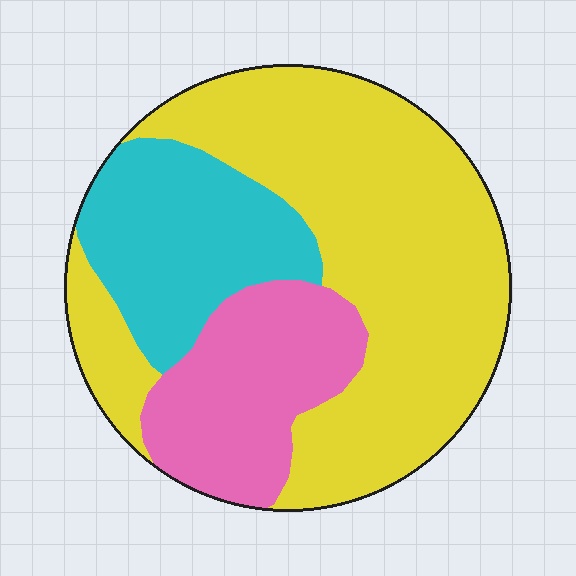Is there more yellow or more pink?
Yellow.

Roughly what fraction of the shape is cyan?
Cyan takes up less than a quarter of the shape.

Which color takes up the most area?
Yellow, at roughly 55%.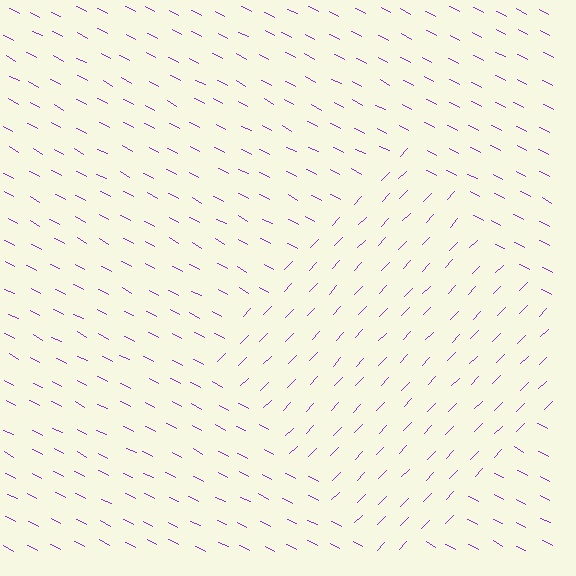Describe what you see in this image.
The image is filled with small purple line segments. A diamond region in the image has lines oriented differently from the surrounding lines, creating a visible texture boundary.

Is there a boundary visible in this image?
Yes, there is a texture boundary formed by a change in line orientation.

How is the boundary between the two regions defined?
The boundary is defined purely by a change in line orientation (approximately 73 degrees difference). All lines are the same color and thickness.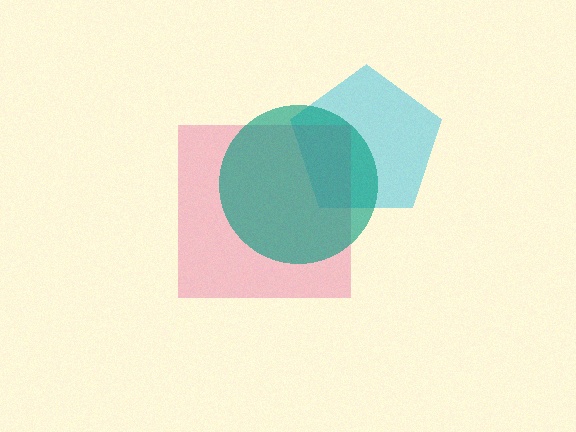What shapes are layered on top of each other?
The layered shapes are: a cyan pentagon, a pink square, a teal circle.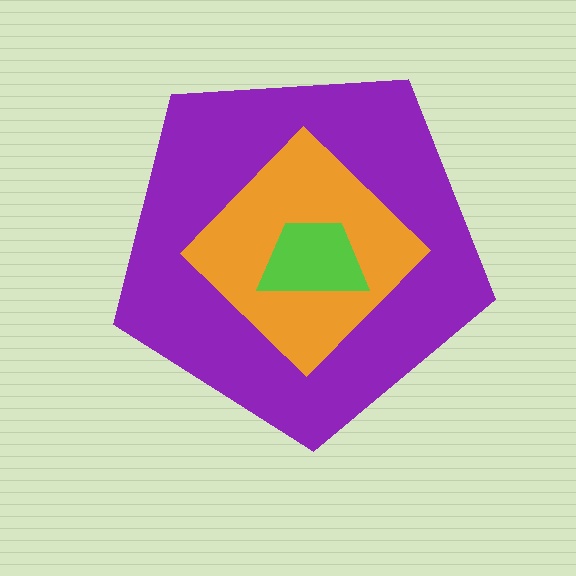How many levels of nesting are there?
3.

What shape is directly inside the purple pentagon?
The orange diamond.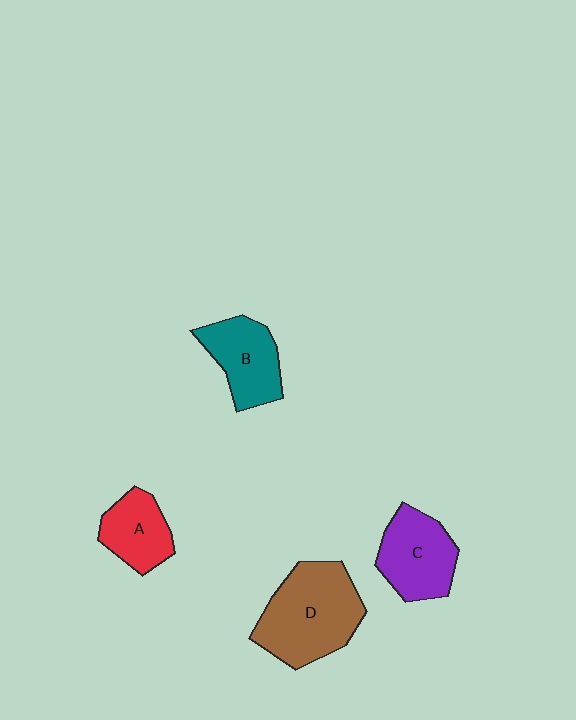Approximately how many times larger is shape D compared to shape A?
Approximately 1.9 times.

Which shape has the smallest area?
Shape A (red).